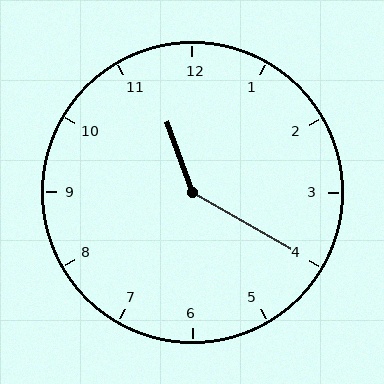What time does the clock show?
11:20.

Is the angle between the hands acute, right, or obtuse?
It is obtuse.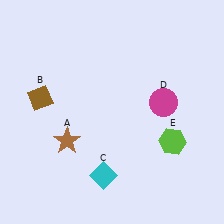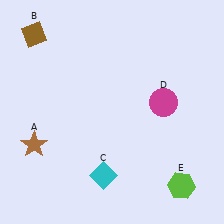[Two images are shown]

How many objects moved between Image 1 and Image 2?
3 objects moved between the two images.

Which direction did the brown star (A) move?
The brown star (A) moved left.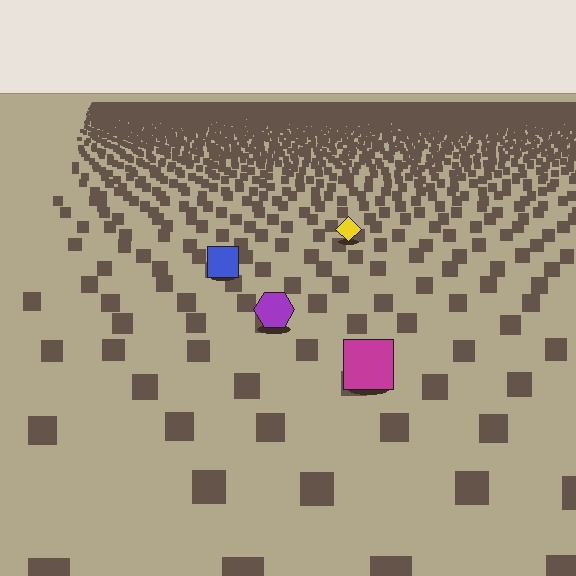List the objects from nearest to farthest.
From nearest to farthest: the magenta square, the purple hexagon, the blue square, the yellow diamond.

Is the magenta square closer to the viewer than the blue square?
Yes. The magenta square is closer — you can tell from the texture gradient: the ground texture is coarser near it.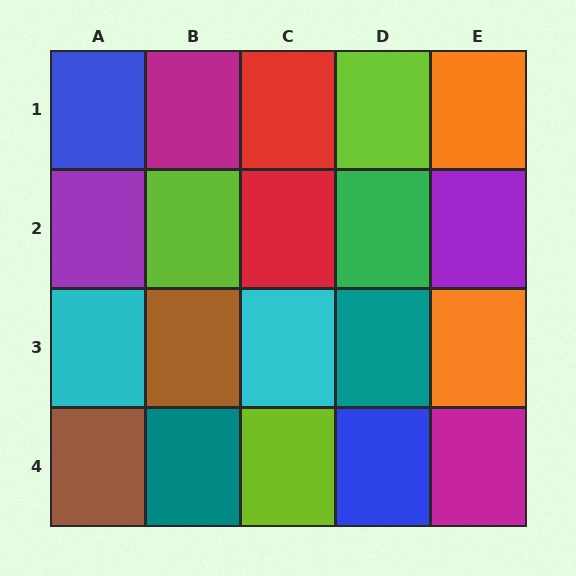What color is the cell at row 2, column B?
Lime.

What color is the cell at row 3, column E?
Orange.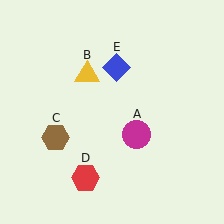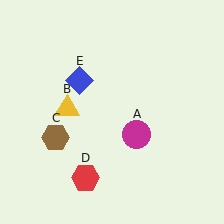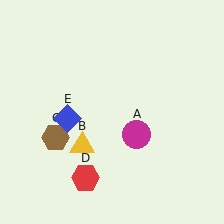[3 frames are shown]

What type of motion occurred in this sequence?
The yellow triangle (object B), blue diamond (object E) rotated counterclockwise around the center of the scene.